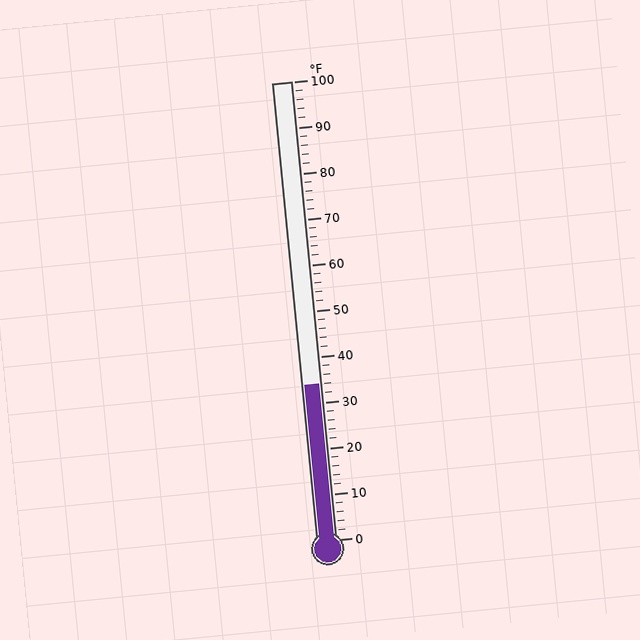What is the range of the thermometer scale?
The thermometer scale ranges from 0°F to 100°F.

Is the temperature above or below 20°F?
The temperature is above 20°F.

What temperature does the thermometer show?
The thermometer shows approximately 34°F.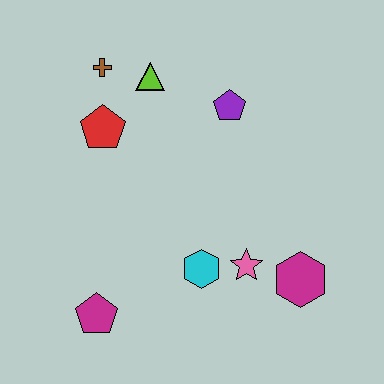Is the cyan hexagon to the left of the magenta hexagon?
Yes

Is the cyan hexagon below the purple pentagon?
Yes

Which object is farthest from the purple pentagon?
The magenta pentagon is farthest from the purple pentagon.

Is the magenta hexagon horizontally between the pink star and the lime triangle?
No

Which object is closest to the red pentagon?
The brown cross is closest to the red pentagon.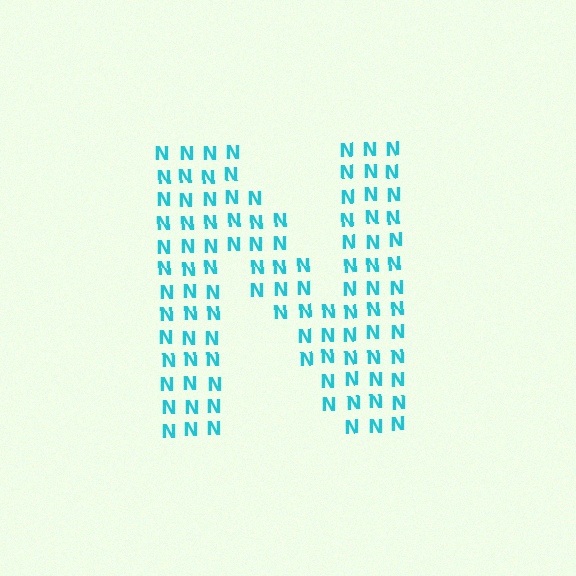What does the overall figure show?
The overall figure shows the letter N.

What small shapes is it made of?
It is made of small letter N's.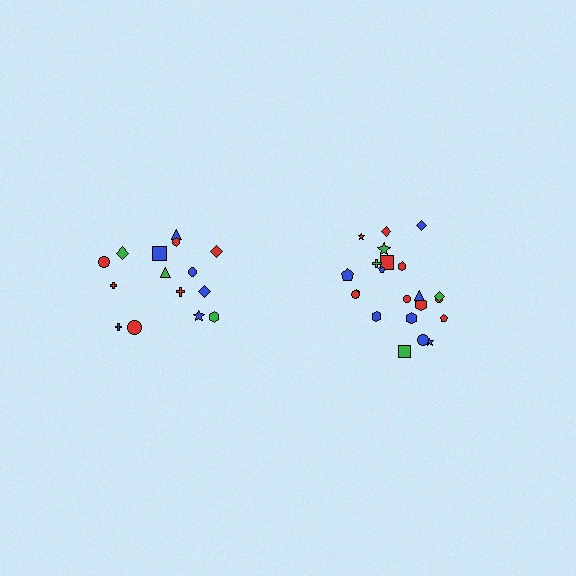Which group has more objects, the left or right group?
The right group.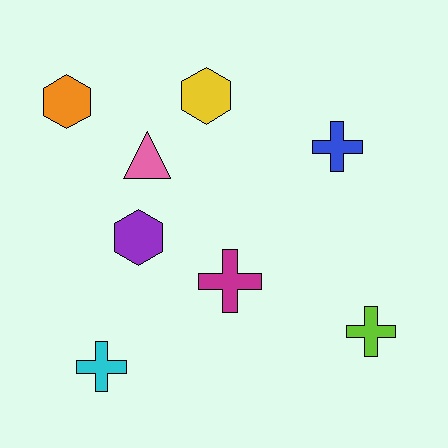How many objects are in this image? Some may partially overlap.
There are 8 objects.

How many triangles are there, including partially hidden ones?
There is 1 triangle.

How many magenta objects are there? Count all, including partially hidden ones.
There is 1 magenta object.